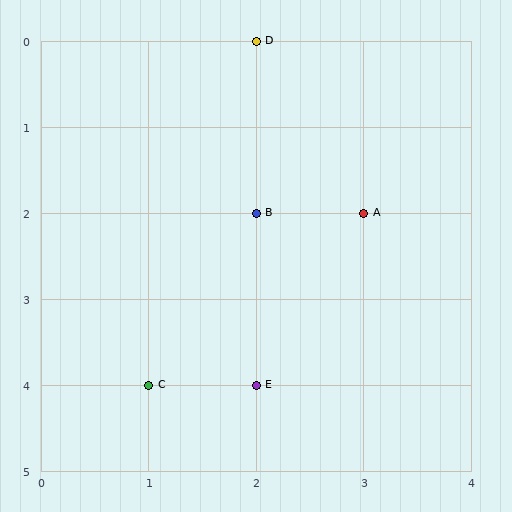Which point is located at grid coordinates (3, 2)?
Point A is at (3, 2).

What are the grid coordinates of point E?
Point E is at grid coordinates (2, 4).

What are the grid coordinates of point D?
Point D is at grid coordinates (2, 0).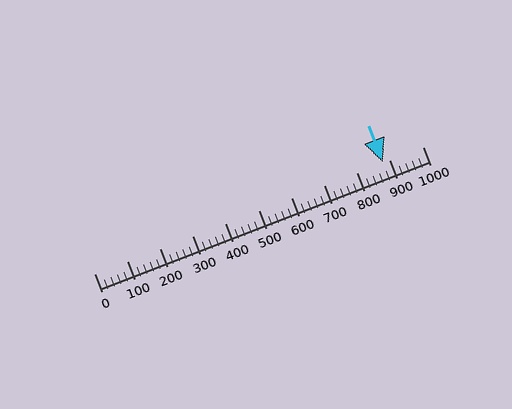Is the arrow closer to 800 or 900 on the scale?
The arrow is closer to 900.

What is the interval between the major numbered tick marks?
The major tick marks are spaced 100 units apart.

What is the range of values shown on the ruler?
The ruler shows values from 0 to 1000.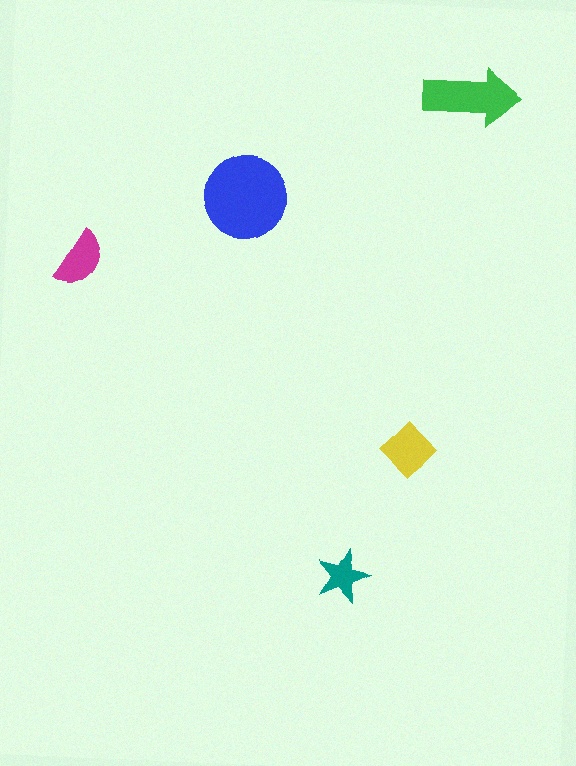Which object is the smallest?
The teal star.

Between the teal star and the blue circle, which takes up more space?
The blue circle.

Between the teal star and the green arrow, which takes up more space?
The green arrow.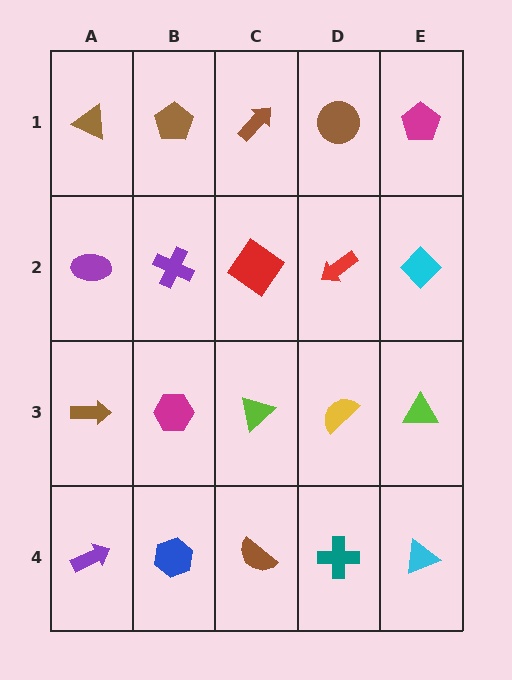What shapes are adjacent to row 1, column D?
A red arrow (row 2, column D), a brown arrow (row 1, column C), a magenta pentagon (row 1, column E).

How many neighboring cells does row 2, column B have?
4.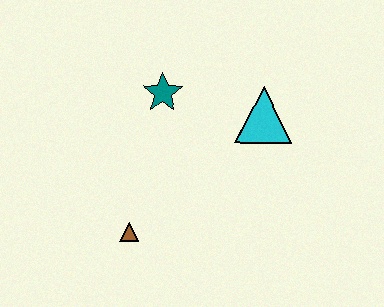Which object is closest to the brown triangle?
The teal star is closest to the brown triangle.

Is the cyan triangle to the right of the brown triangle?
Yes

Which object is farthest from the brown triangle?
The cyan triangle is farthest from the brown triangle.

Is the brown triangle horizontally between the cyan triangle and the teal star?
No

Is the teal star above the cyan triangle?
Yes